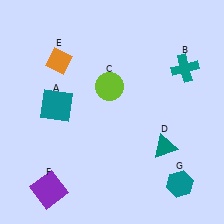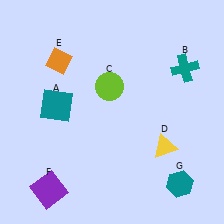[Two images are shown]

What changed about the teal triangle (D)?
In Image 1, D is teal. In Image 2, it changed to yellow.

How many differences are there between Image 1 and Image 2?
There is 1 difference between the two images.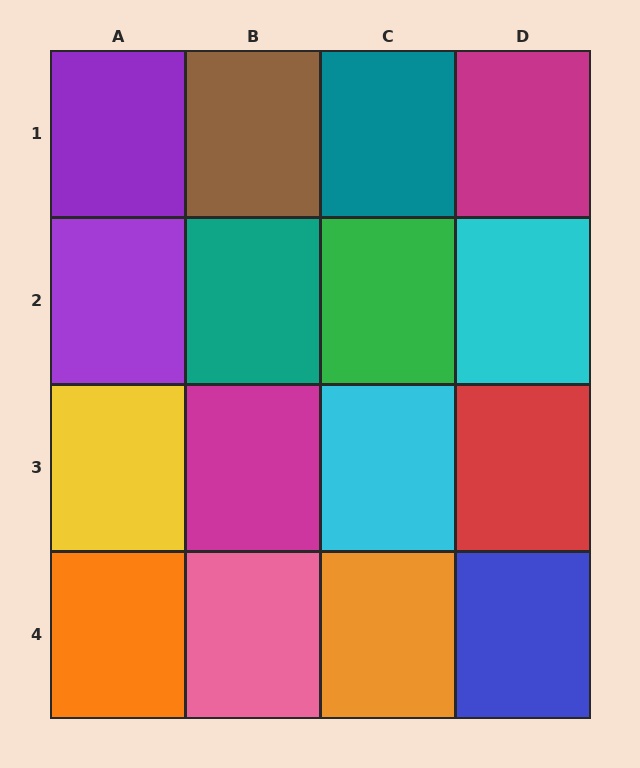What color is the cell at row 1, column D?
Magenta.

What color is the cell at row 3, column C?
Cyan.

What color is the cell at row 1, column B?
Brown.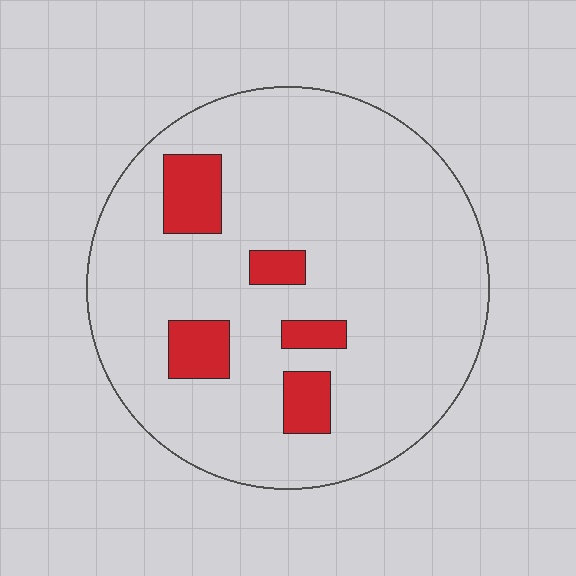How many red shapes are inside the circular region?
5.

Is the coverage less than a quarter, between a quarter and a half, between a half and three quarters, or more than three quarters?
Less than a quarter.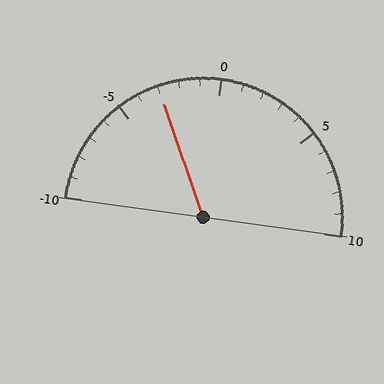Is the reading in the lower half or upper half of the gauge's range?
The reading is in the lower half of the range (-10 to 10).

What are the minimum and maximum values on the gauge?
The gauge ranges from -10 to 10.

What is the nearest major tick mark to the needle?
The nearest major tick mark is -5.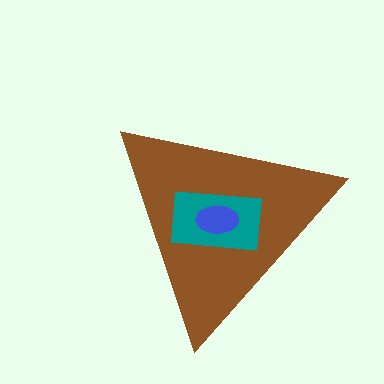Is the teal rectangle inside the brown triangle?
Yes.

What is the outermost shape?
The brown triangle.